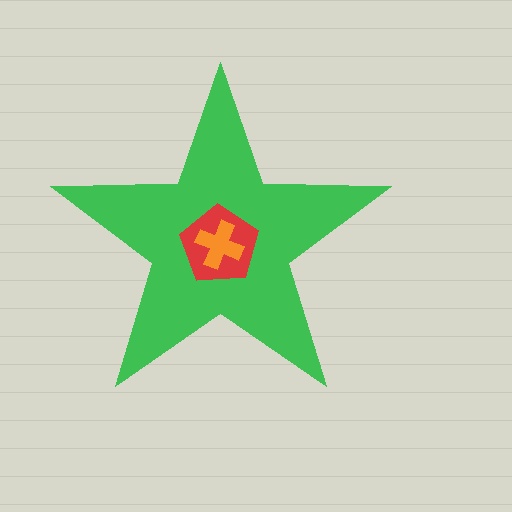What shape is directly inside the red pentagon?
The orange cross.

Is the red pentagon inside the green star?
Yes.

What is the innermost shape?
The orange cross.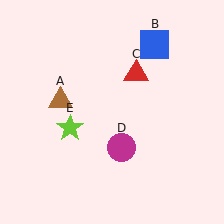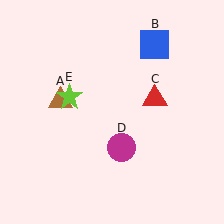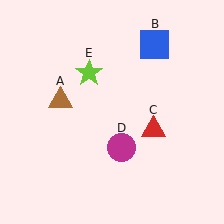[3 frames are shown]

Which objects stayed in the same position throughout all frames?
Brown triangle (object A) and blue square (object B) and magenta circle (object D) remained stationary.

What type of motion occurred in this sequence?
The red triangle (object C), lime star (object E) rotated clockwise around the center of the scene.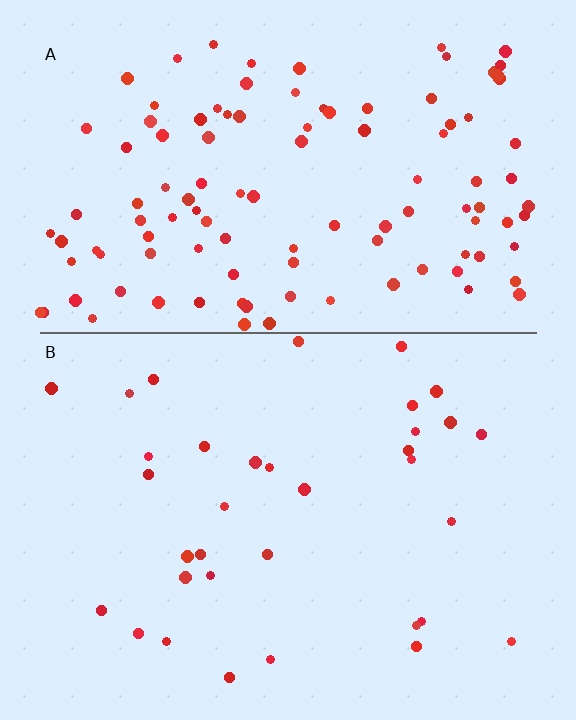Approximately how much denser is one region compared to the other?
Approximately 3.3× — region A over region B.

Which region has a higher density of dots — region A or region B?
A (the top).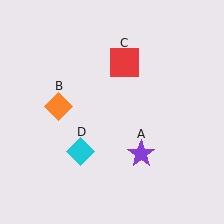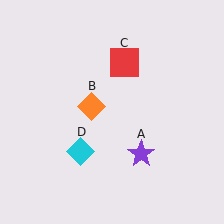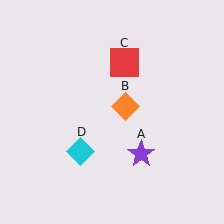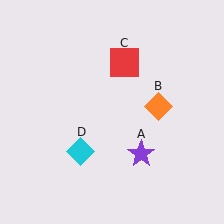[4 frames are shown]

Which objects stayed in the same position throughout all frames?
Purple star (object A) and red square (object C) and cyan diamond (object D) remained stationary.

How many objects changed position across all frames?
1 object changed position: orange diamond (object B).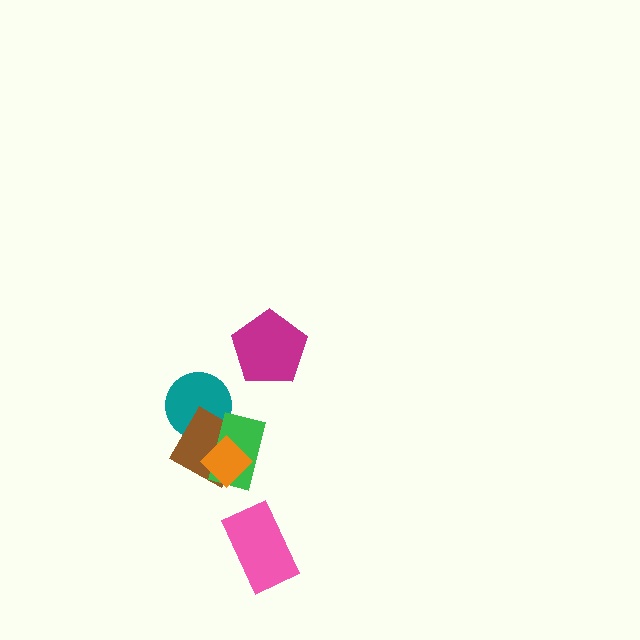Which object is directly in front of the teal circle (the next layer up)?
The brown diamond is directly in front of the teal circle.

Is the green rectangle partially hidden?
Yes, it is partially covered by another shape.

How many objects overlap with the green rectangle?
3 objects overlap with the green rectangle.